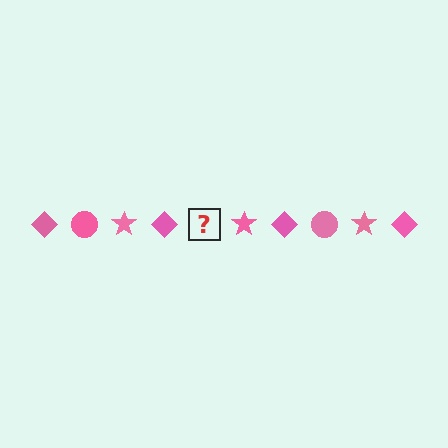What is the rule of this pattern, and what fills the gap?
The rule is that the pattern cycles through diamond, circle, star shapes in pink. The gap should be filled with a pink circle.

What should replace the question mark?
The question mark should be replaced with a pink circle.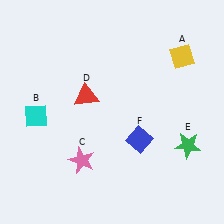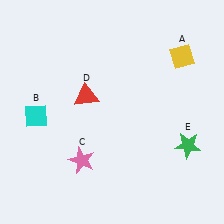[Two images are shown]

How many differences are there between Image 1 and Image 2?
There is 1 difference between the two images.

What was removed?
The blue diamond (F) was removed in Image 2.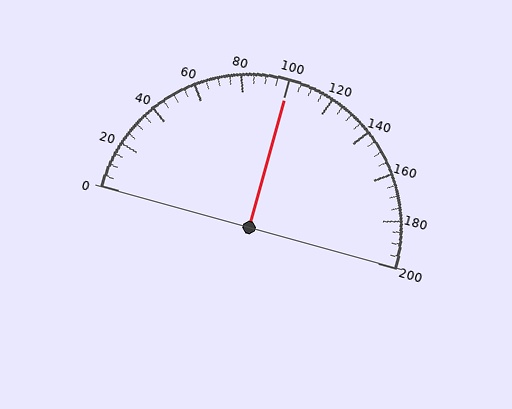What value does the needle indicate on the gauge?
The needle indicates approximately 100.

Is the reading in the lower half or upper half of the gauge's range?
The reading is in the upper half of the range (0 to 200).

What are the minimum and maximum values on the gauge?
The gauge ranges from 0 to 200.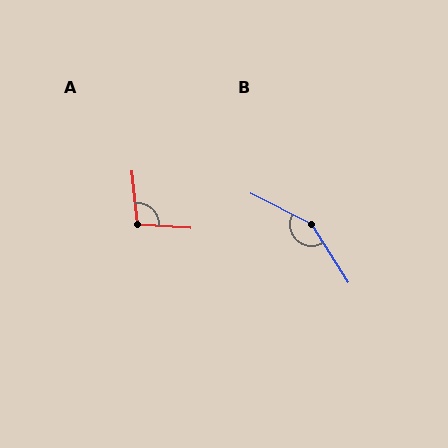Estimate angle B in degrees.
Approximately 149 degrees.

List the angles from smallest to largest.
A (100°), B (149°).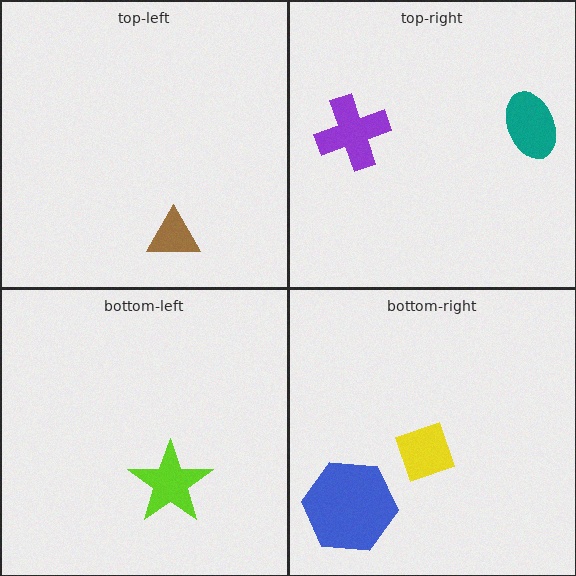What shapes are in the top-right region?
The teal ellipse, the purple cross.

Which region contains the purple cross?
The top-right region.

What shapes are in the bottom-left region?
The lime star.